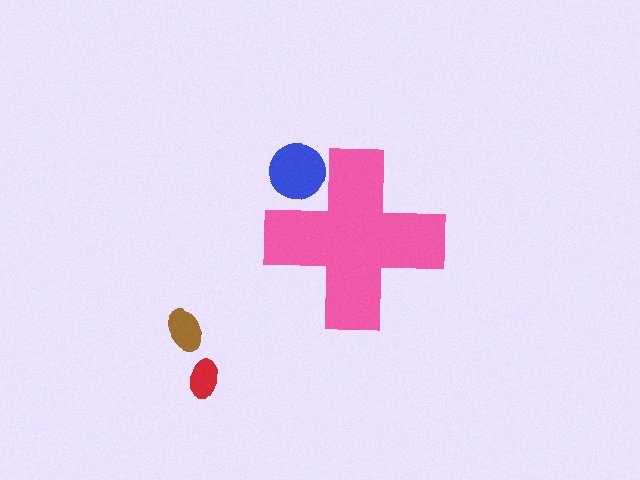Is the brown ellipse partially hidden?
No, the brown ellipse is fully visible.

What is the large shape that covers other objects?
A pink cross.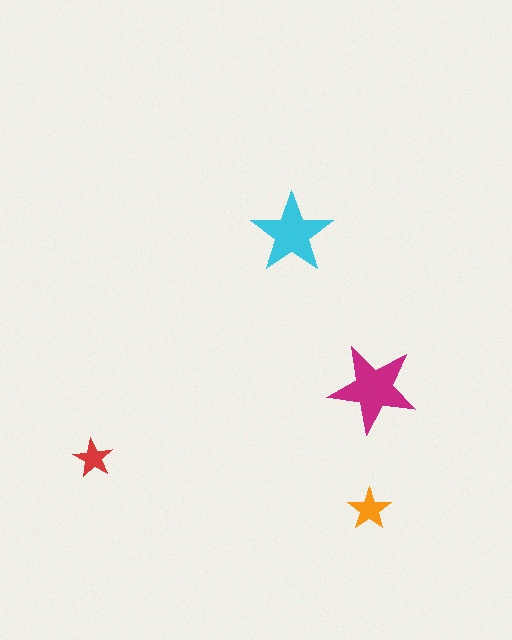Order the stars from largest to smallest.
the magenta one, the cyan one, the orange one, the red one.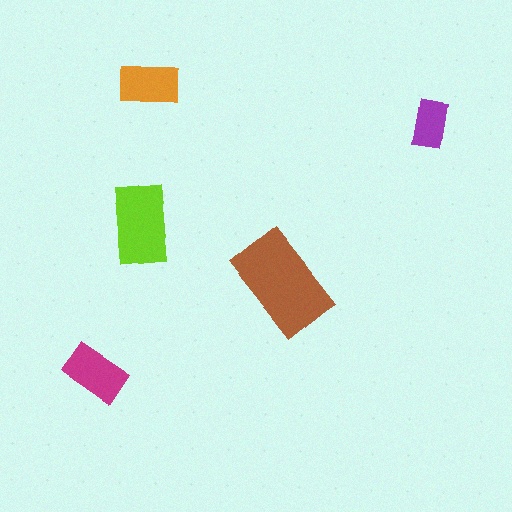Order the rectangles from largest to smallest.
the brown one, the lime one, the magenta one, the orange one, the purple one.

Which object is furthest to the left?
The magenta rectangle is leftmost.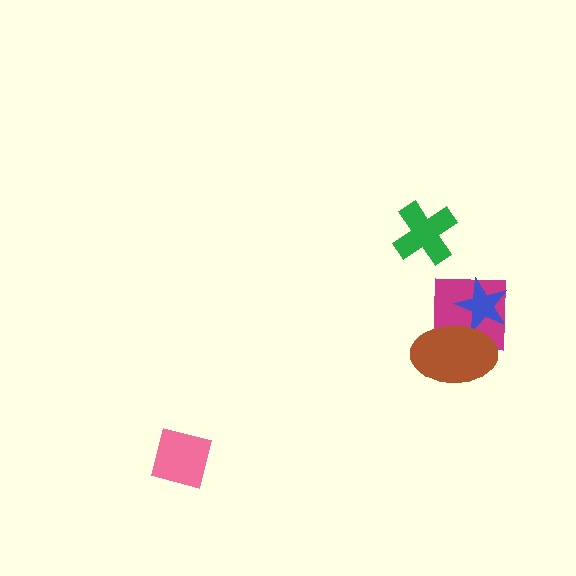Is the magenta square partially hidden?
Yes, it is partially covered by another shape.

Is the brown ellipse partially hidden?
No, no other shape covers it.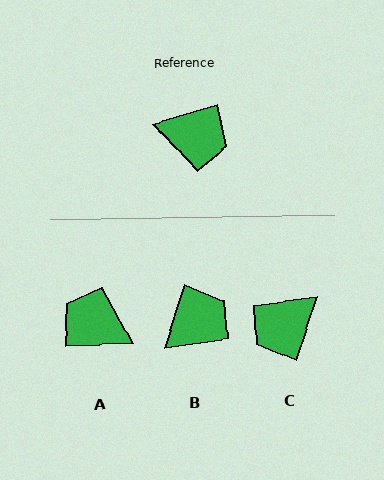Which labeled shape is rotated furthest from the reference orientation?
A, about 165 degrees away.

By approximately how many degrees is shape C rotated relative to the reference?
Approximately 126 degrees clockwise.